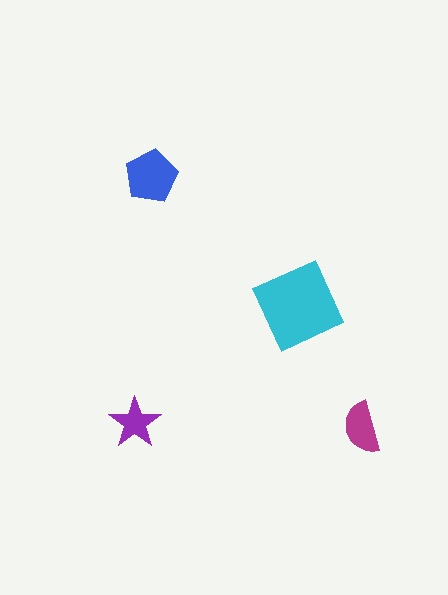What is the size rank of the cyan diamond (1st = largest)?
1st.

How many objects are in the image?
There are 4 objects in the image.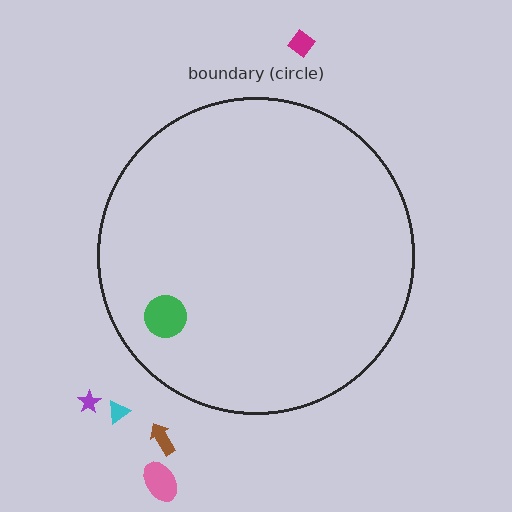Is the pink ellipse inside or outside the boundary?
Outside.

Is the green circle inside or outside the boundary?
Inside.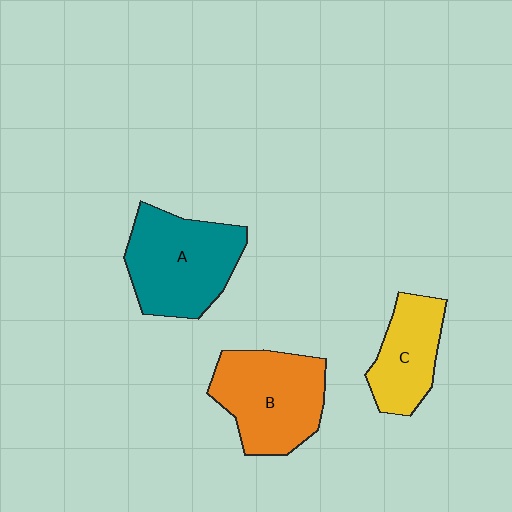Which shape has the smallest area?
Shape C (yellow).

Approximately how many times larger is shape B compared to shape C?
Approximately 1.5 times.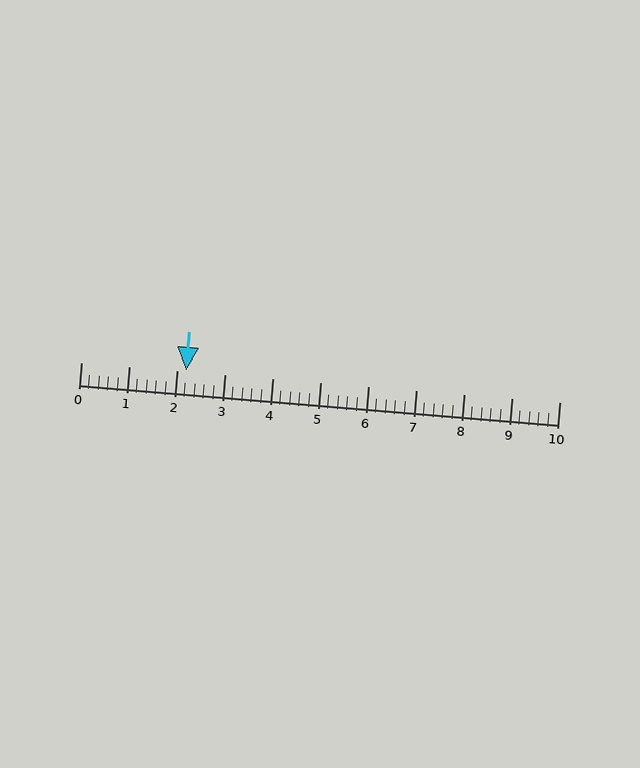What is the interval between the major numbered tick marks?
The major tick marks are spaced 1 units apart.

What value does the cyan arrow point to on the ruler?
The cyan arrow points to approximately 2.2.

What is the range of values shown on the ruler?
The ruler shows values from 0 to 10.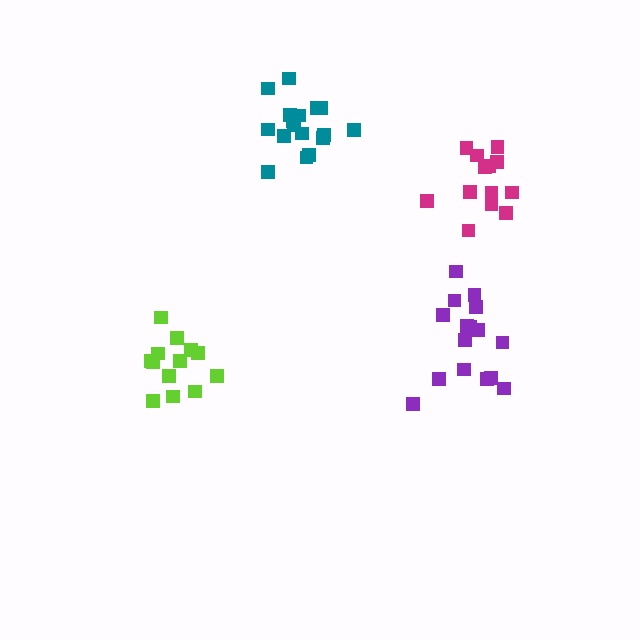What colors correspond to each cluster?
The clusters are colored: purple, lime, teal, magenta.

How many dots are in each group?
Group 1: 16 dots, Group 2: 13 dots, Group 3: 17 dots, Group 4: 13 dots (59 total).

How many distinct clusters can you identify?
There are 4 distinct clusters.